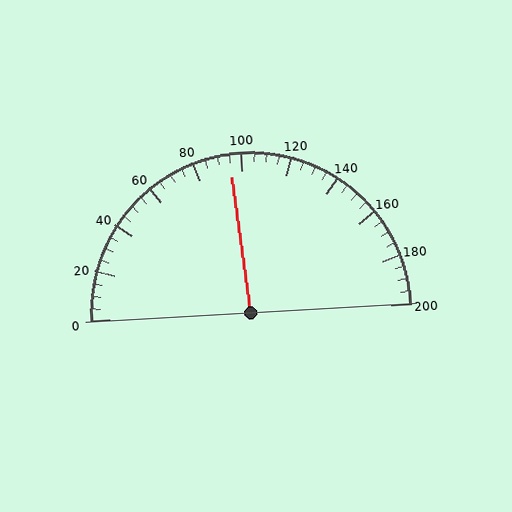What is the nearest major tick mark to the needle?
The nearest major tick mark is 100.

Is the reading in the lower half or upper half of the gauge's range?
The reading is in the lower half of the range (0 to 200).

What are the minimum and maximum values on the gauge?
The gauge ranges from 0 to 200.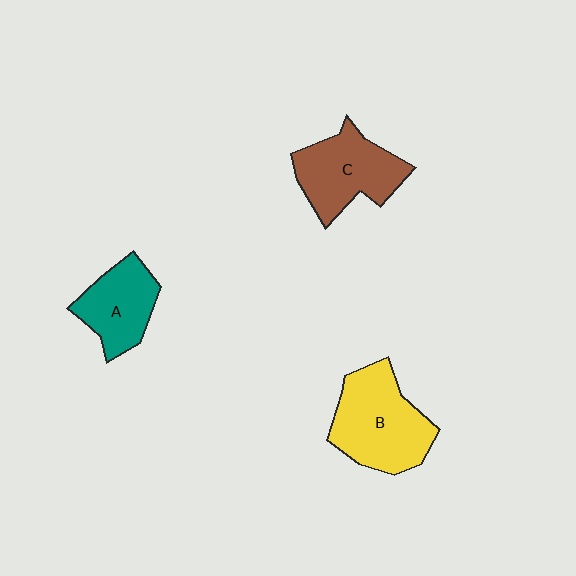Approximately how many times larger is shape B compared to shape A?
Approximately 1.5 times.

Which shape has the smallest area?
Shape A (teal).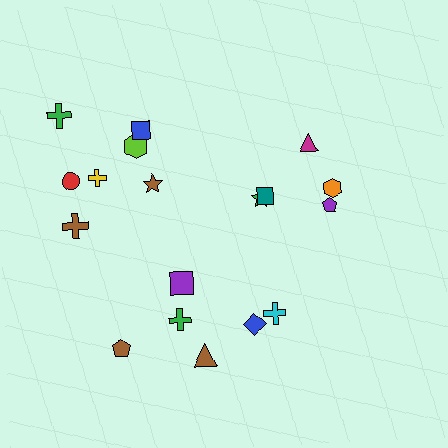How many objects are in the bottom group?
There are 6 objects.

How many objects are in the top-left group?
There are 7 objects.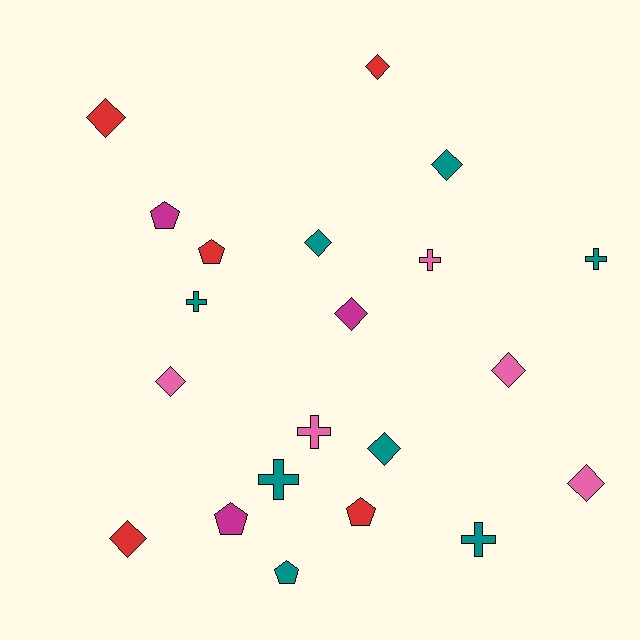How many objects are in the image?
There are 21 objects.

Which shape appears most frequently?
Diamond, with 10 objects.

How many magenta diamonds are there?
There is 1 magenta diamond.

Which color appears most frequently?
Teal, with 8 objects.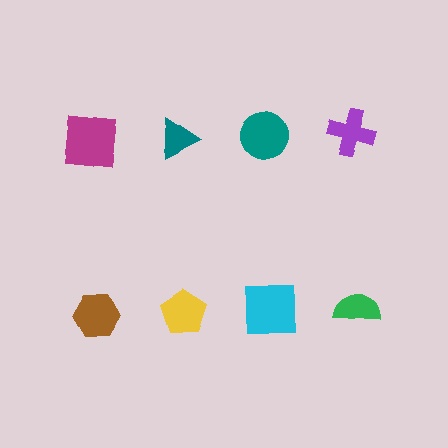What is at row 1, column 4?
A purple cross.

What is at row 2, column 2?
A yellow pentagon.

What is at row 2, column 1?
A brown hexagon.